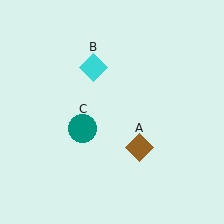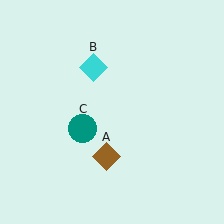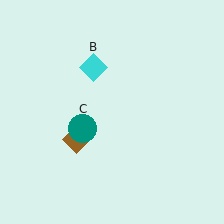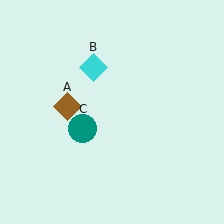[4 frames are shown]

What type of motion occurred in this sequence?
The brown diamond (object A) rotated clockwise around the center of the scene.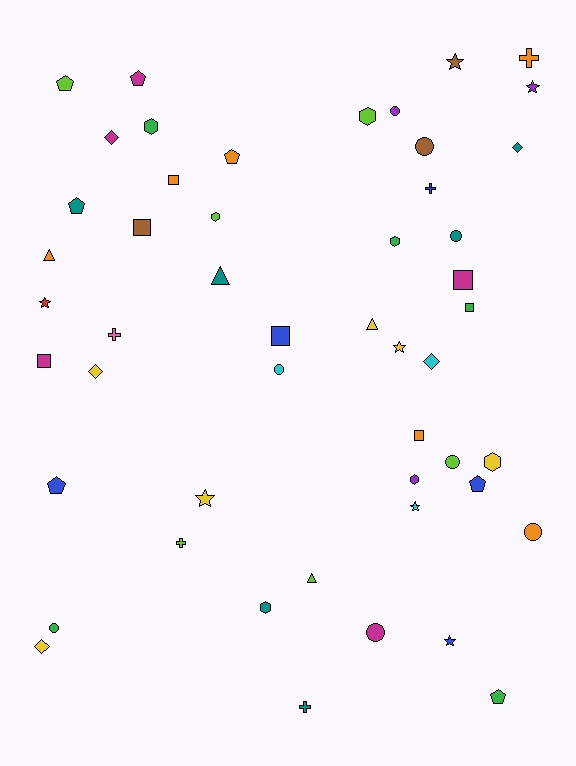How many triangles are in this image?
There are 4 triangles.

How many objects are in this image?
There are 50 objects.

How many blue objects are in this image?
There are 5 blue objects.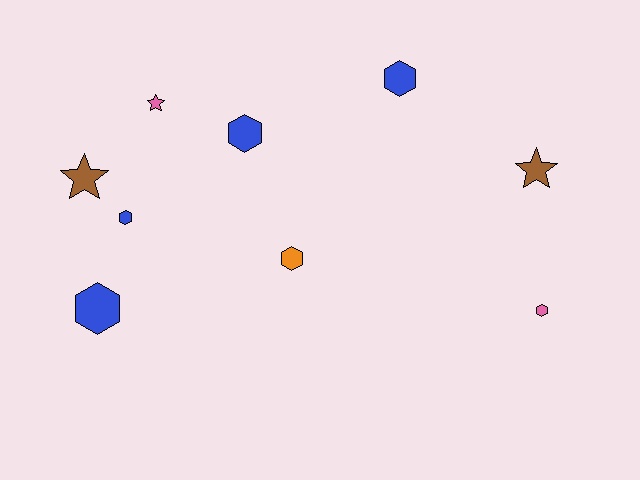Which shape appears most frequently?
Hexagon, with 6 objects.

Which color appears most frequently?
Blue, with 4 objects.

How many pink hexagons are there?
There is 1 pink hexagon.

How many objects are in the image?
There are 9 objects.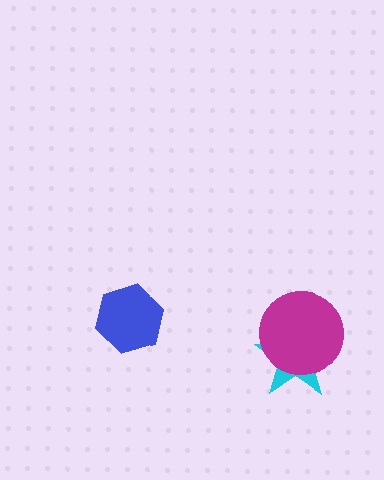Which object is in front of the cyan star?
The magenta circle is in front of the cyan star.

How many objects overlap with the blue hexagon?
0 objects overlap with the blue hexagon.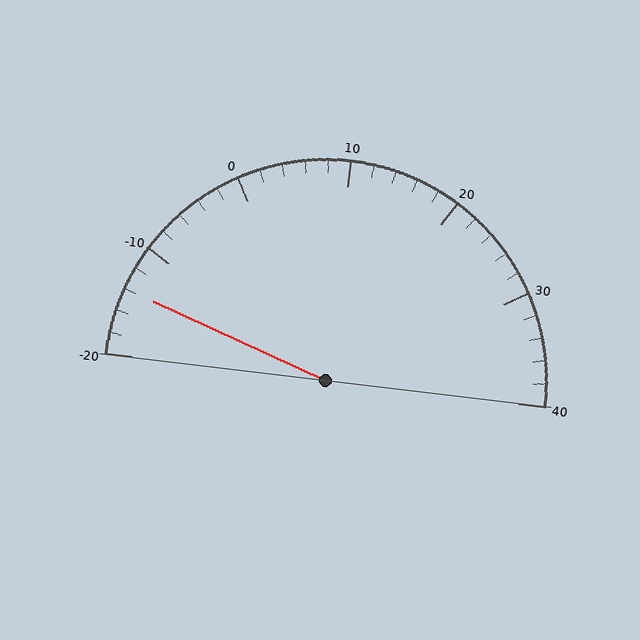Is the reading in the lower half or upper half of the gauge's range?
The reading is in the lower half of the range (-20 to 40).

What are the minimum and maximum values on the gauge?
The gauge ranges from -20 to 40.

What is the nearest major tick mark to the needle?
The nearest major tick mark is -10.